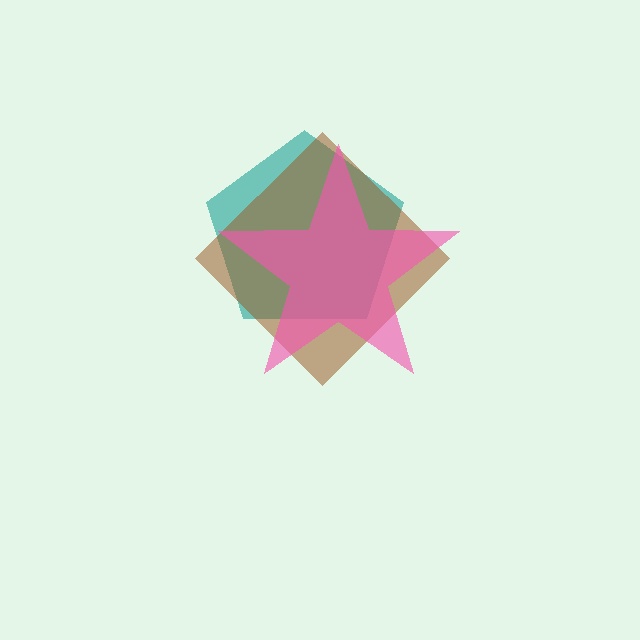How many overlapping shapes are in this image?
There are 3 overlapping shapes in the image.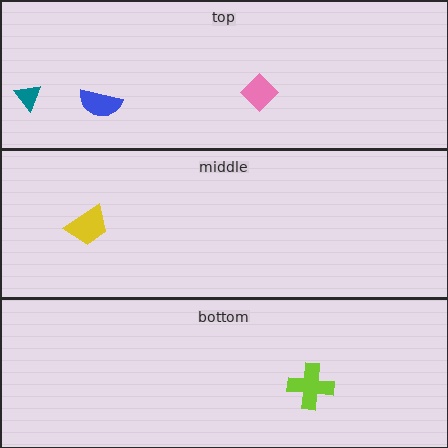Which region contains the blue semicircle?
The top region.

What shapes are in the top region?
The pink diamond, the blue semicircle, the teal triangle.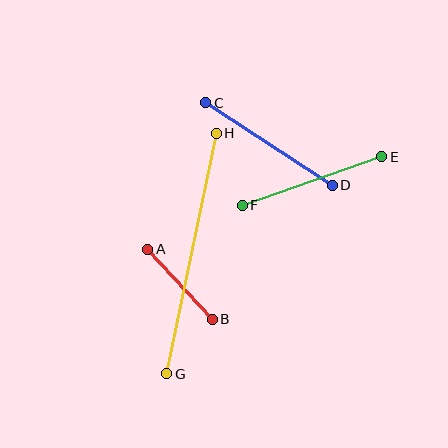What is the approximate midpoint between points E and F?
The midpoint is at approximately (312, 181) pixels.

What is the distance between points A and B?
The distance is approximately 95 pixels.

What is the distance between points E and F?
The distance is approximately 148 pixels.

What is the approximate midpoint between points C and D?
The midpoint is at approximately (269, 144) pixels.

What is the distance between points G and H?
The distance is approximately 246 pixels.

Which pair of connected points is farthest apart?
Points G and H are farthest apart.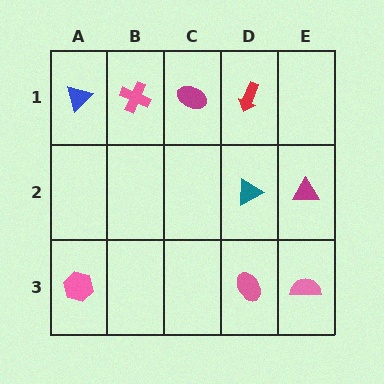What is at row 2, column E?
A magenta triangle.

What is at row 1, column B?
A pink cross.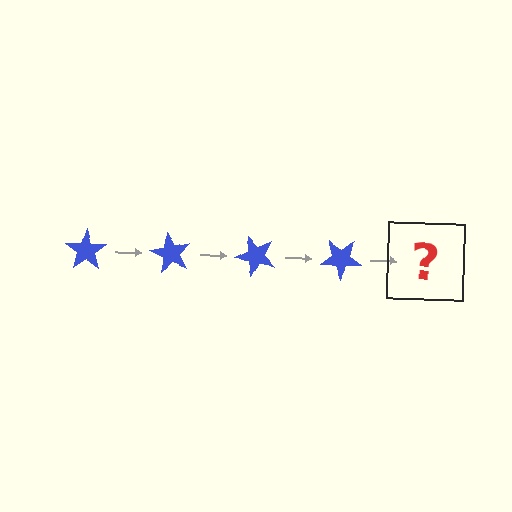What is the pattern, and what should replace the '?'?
The pattern is that the star rotates 60 degrees each step. The '?' should be a blue star rotated 240 degrees.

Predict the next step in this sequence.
The next step is a blue star rotated 240 degrees.